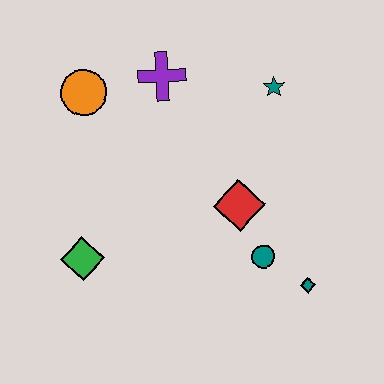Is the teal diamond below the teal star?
Yes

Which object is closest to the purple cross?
The orange circle is closest to the purple cross.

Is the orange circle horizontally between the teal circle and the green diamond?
Yes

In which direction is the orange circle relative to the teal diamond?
The orange circle is to the left of the teal diamond.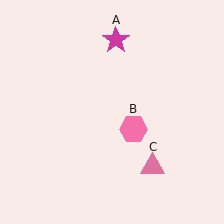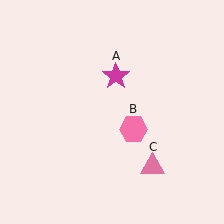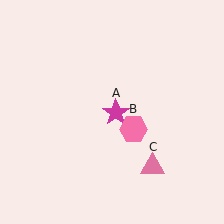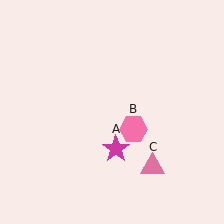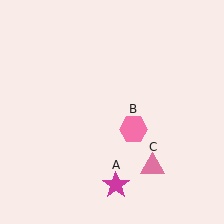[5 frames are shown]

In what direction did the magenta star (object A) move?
The magenta star (object A) moved down.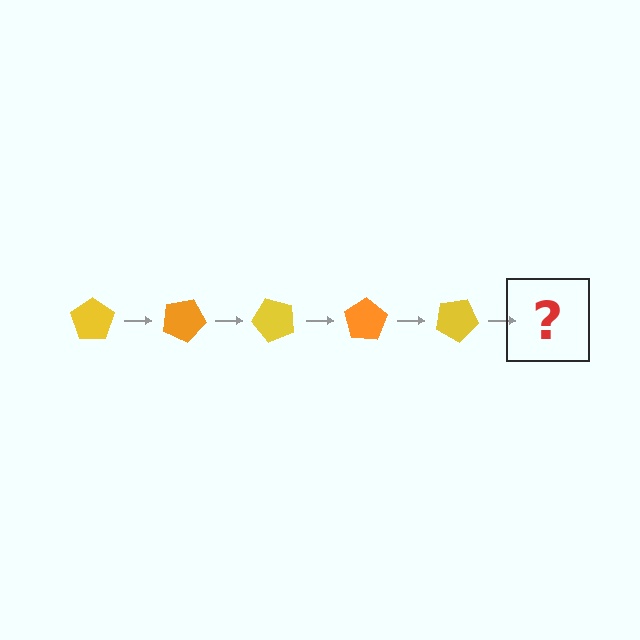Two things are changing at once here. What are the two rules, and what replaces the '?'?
The two rules are that it rotates 25 degrees each step and the color cycles through yellow and orange. The '?' should be an orange pentagon, rotated 125 degrees from the start.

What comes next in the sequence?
The next element should be an orange pentagon, rotated 125 degrees from the start.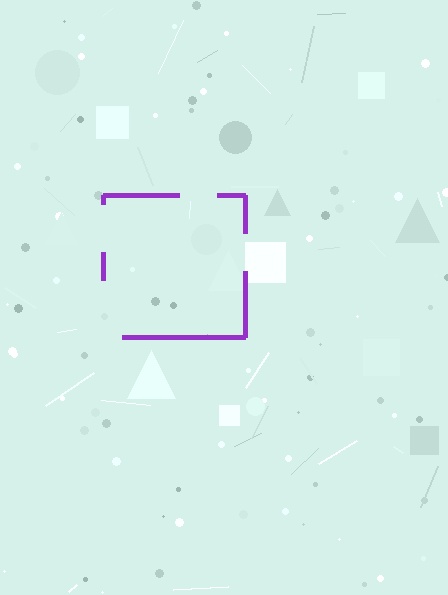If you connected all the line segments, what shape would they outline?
They would outline a square.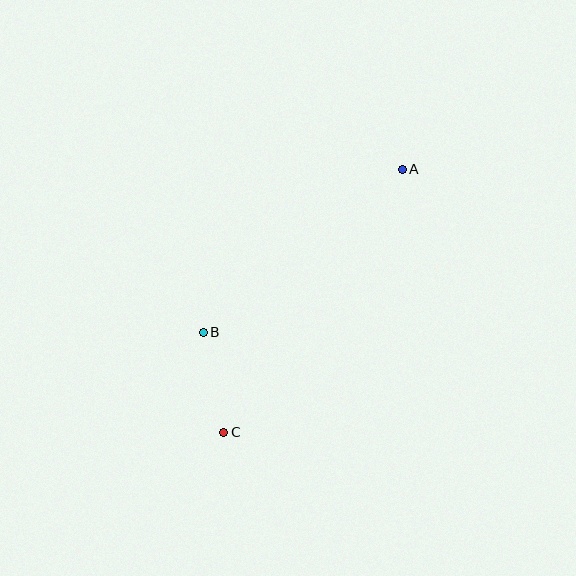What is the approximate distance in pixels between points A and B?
The distance between A and B is approximately 257 pixels.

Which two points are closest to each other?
Points B and C are closest to each other.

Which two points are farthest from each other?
Points A and C are farthest from each other.